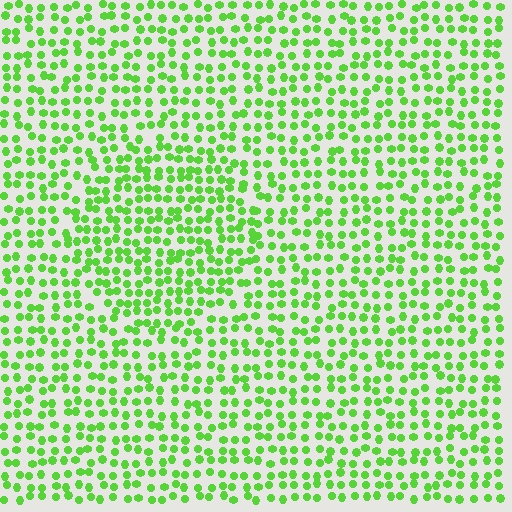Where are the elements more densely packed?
The elements are more densely packed inside the circle boundary.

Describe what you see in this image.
The image contains small lime elements arranged at two different densities. A circle-shaped region is visible where the elements are more densely packed than the surrounding area.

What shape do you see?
I see a circle.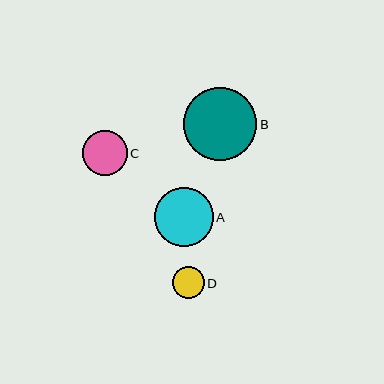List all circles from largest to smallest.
From largest to smallest: B, A, C, D.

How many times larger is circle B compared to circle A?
Circle B is approximately 1.2 times the size of circle A.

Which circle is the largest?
Circle B is the largest with a size of approximately 73 pixels.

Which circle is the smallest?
Circle D is the smallest with a size of approximately 32 pixels.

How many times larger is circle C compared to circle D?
Circle C is approximately 1.4 times the size of circle D.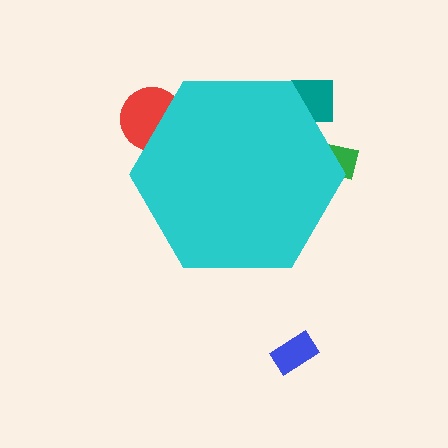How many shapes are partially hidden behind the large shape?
3 shapes are partially hidden.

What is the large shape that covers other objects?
A cyan hexagon.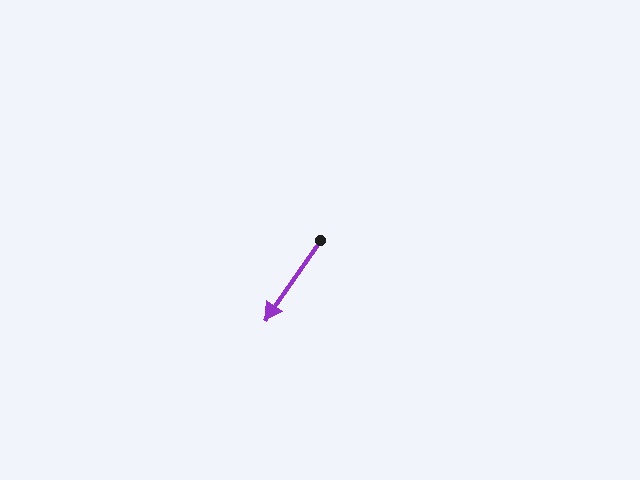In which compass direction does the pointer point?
Southwest.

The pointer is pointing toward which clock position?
Roughly 7 o'clock.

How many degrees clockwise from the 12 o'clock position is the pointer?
Approximately 214 degrees.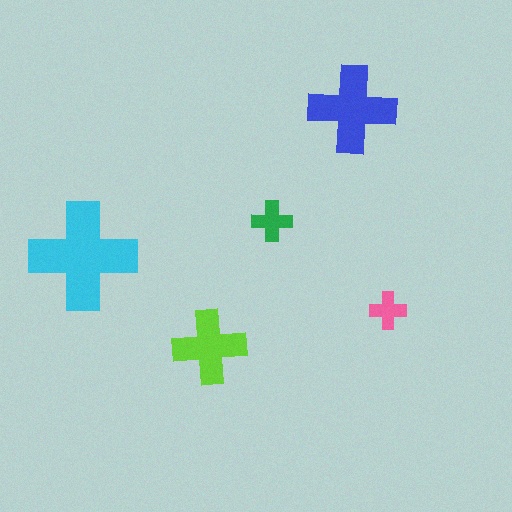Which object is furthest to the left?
The cyan cross is leftmost.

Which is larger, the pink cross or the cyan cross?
The cyan one.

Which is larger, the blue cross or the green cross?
The blue one.